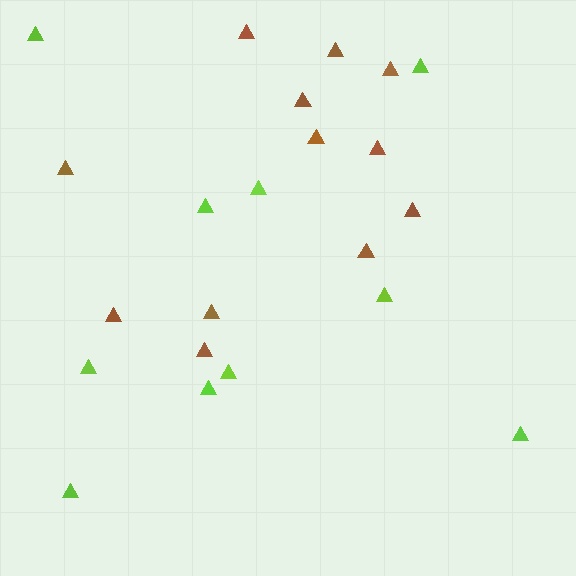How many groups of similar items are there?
There are 2 groups: one group of brown triangles (12) and one group of lime triangles (10).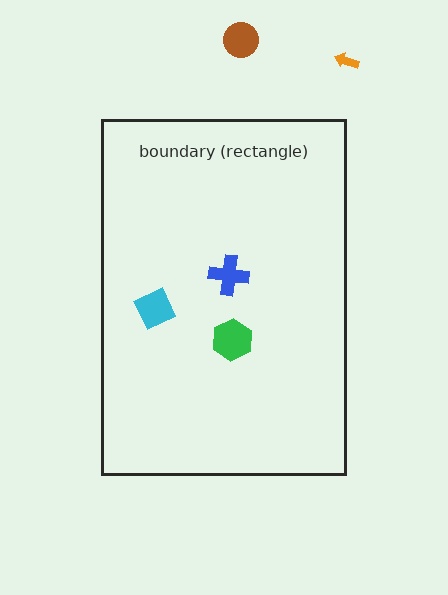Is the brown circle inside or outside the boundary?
Outside.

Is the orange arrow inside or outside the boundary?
Outside.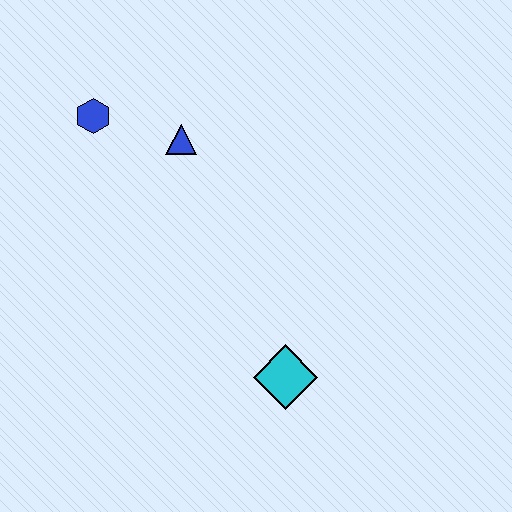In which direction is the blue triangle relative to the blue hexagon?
The blue triangle is to the right of the blue hexagon.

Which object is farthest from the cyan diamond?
The blue hexagon is farthest from the cyan diamond.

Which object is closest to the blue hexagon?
The blue triangle is closest to the blue hexagon.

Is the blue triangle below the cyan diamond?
No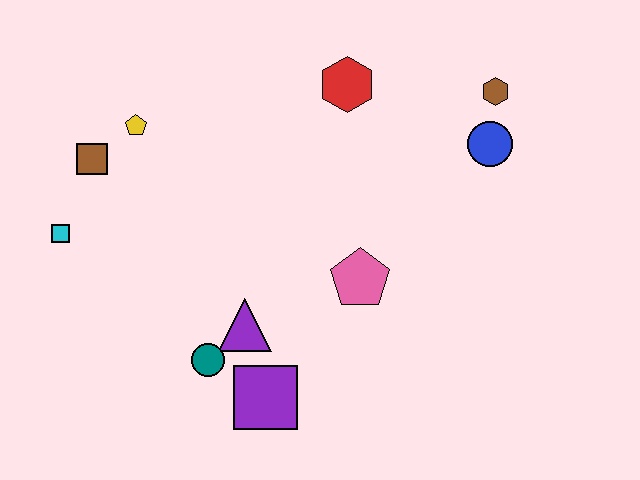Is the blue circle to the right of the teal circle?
Yes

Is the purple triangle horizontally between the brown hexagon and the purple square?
No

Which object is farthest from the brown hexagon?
The cyan square is farthest from the brown hexagon.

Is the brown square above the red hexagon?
No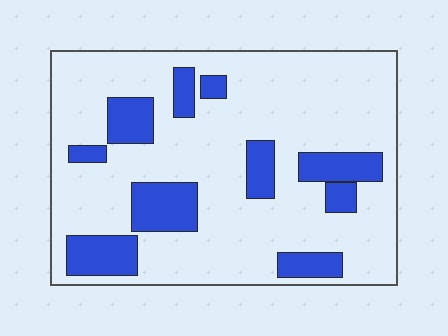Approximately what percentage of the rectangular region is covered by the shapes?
Approximately 20%.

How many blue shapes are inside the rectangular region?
10.